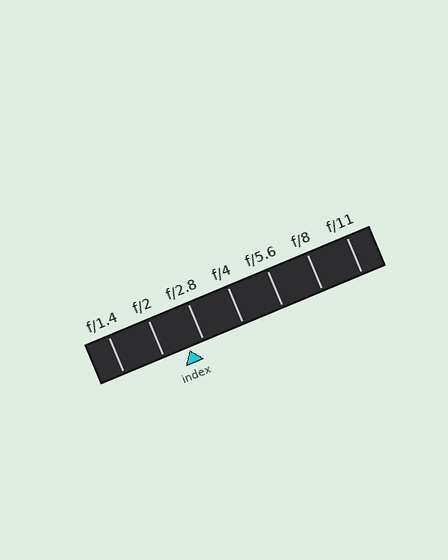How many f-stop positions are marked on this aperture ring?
There are 7 f-stop positions marked.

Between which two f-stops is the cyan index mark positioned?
The index mark is between f/2 and f/2.8.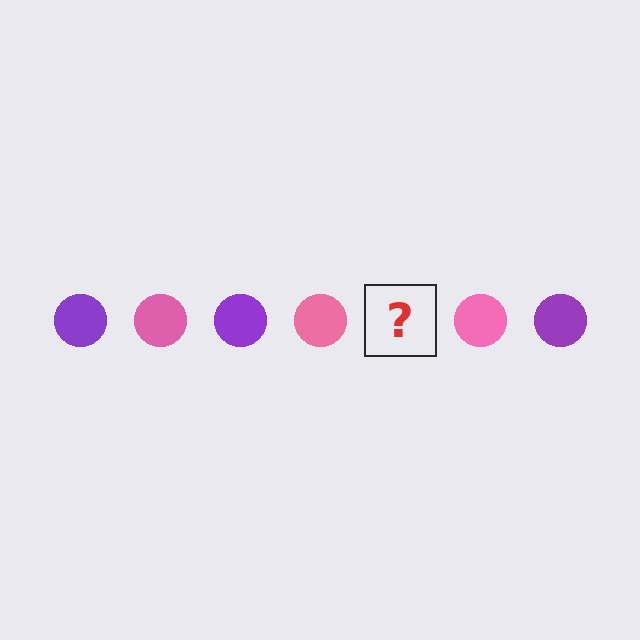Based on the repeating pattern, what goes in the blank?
The blank should be a purple circle.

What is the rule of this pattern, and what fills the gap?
The rule is that the pattern cycles through purple, pink circles. The gap should be filled with a purple circle.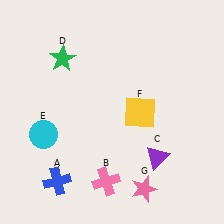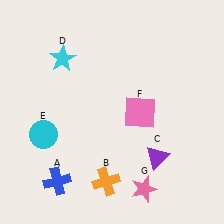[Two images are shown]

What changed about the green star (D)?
In Image 1, D is green. In Image 2, it changed to cyan.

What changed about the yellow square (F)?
In Image 1, F is yellow. In Image 2, it changed to pink.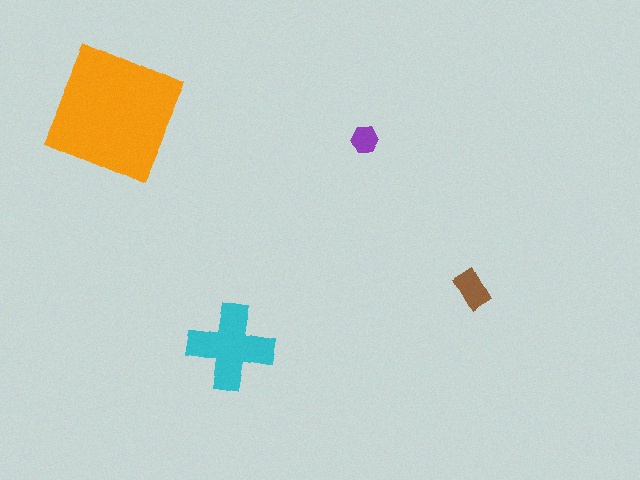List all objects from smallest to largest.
The purple hexagon, the brown rectangle, the cyan cross, the orange square.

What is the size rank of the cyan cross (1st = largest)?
2nd.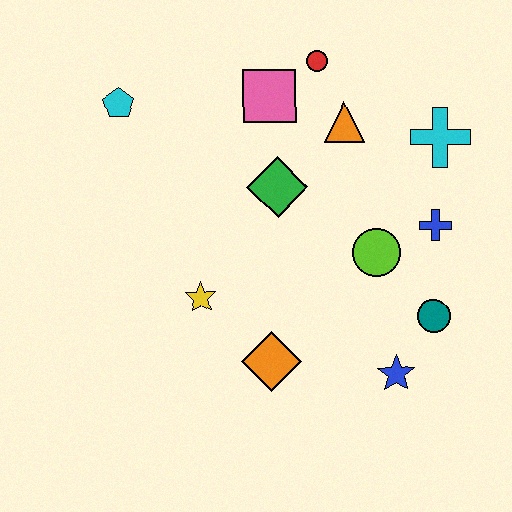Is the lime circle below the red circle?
Yes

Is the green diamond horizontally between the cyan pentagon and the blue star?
Yes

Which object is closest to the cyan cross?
The blue cross is closest to the cyan cross.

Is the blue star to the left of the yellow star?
No